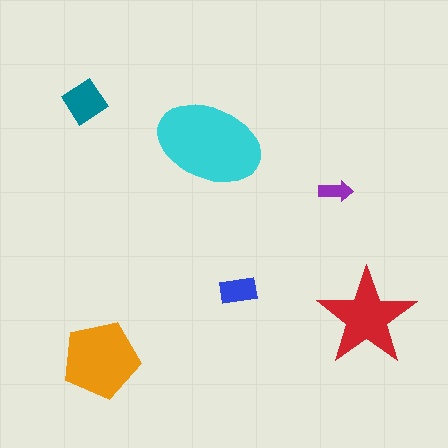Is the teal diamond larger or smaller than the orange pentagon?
Smaller.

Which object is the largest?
The cyan ellipse.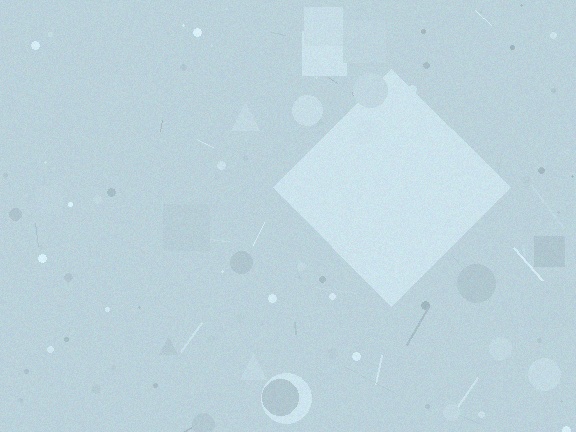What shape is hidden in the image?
A diamond is hidden in the image.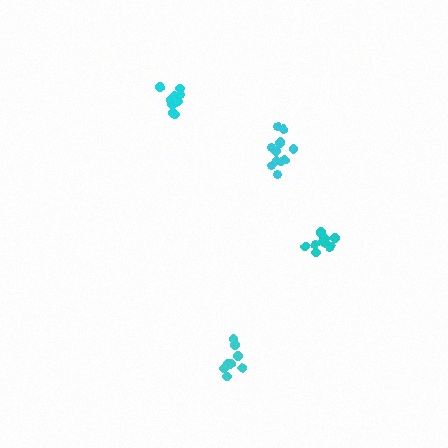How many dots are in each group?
Group 1: 11 dots, Group 2: 12 dots, Group 3: 12 dots, Group 4: 8 dots (43 total).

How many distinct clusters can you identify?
There are 4 distinct clusters.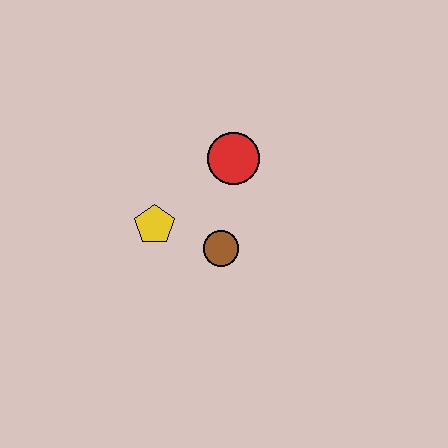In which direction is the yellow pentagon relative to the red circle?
The yellow pentagon is to the left of the red circle.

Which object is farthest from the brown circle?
The red circle is farthest from the brown circle.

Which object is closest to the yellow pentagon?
The brown circle is closest to the yellow pentagon.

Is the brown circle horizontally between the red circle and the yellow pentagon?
Yes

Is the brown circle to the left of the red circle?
Yes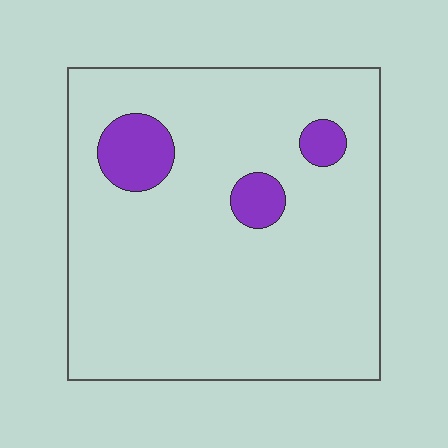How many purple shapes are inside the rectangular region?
3.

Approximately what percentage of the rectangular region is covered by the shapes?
Approximately 10%.